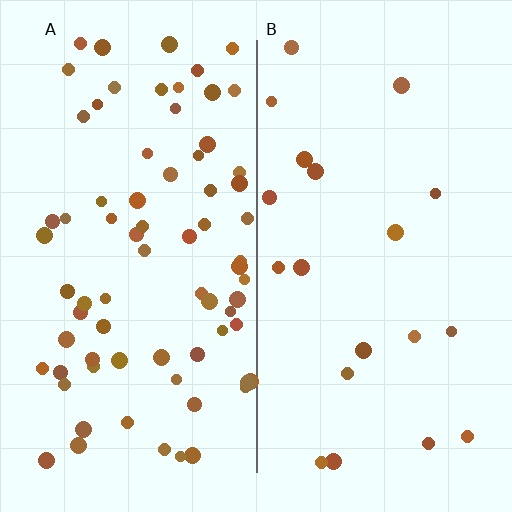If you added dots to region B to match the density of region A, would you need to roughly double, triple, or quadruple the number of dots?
Approximately quadruple.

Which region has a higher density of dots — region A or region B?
A (the left).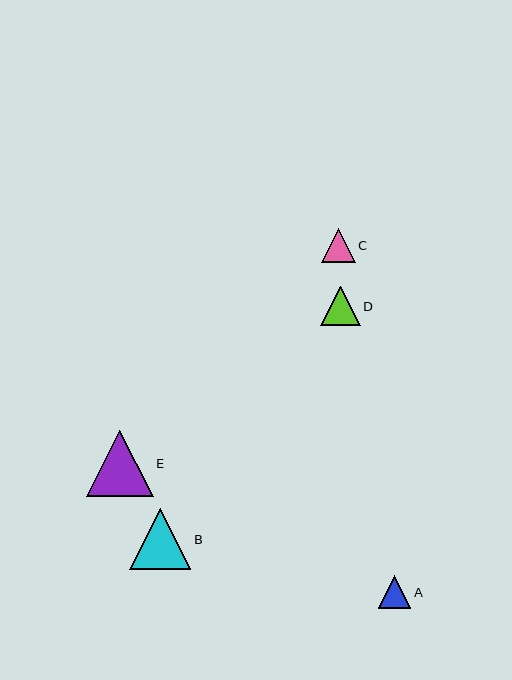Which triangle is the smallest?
Triangle A is the smallest with a size of approximately 33 pixels.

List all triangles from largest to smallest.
From largest to smallest: E, B, D, C, A.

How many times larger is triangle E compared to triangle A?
Triangle E is approximately 2.0 times the size of triangle A.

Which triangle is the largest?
Triangle E is the largest with a size of approximately 67 pixels.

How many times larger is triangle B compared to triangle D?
Triangle B is approximately 1.5 times the size of triangle D.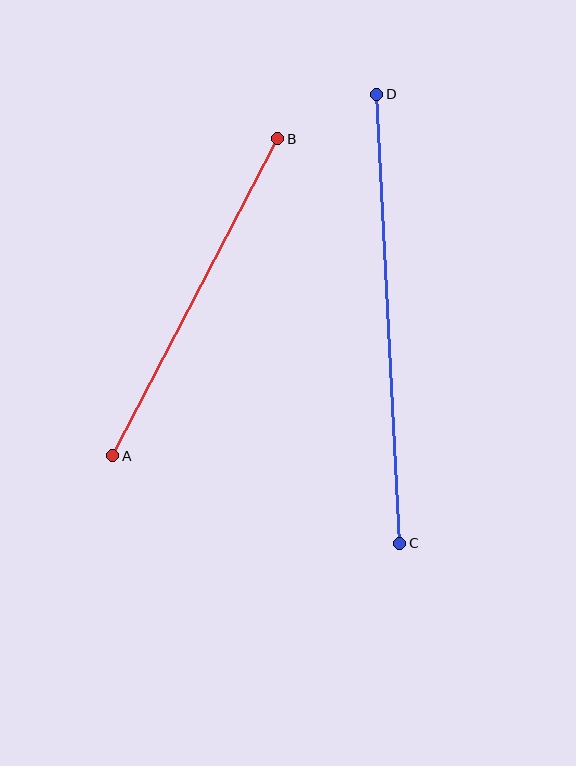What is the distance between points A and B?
The distance is approximately 357 pixels.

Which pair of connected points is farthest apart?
Points C and D are farthest apart.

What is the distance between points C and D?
The distance is approximately 450 pixels.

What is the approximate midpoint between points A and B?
The midpoint is at approximately (195, 297) pixels.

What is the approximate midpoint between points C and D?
The midpoint is at approximately (388, 319) pixels.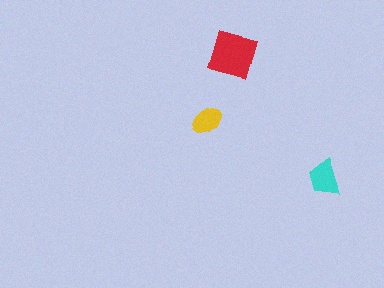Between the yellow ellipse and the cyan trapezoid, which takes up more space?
The cyan trapezoid.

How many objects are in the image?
There are 3 objects in the image.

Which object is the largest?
The red square.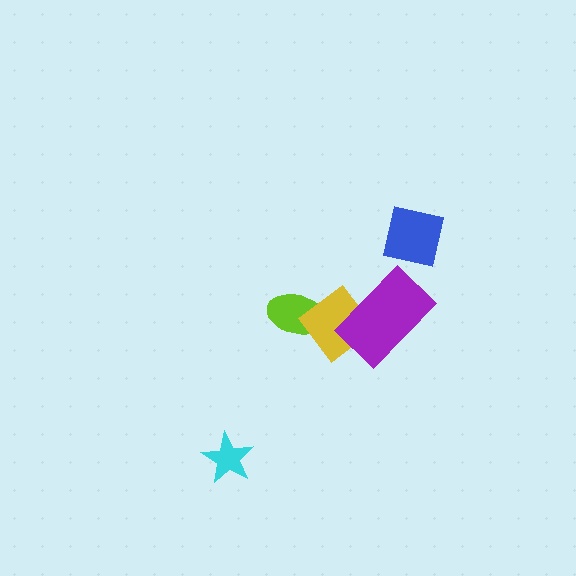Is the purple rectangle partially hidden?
No, no other shape covers it.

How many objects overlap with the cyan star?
0 objects overlap with the cyan star.